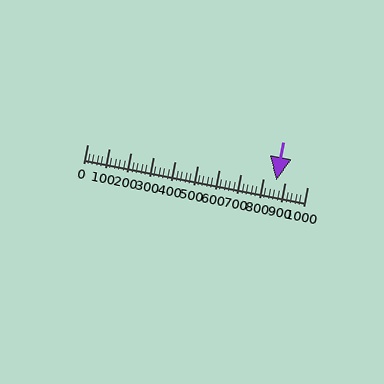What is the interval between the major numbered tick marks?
The major tick marks are spaced 100 units apart.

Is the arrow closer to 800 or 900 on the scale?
The arrow is closer to 900.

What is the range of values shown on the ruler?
The ruler shows values from 0 to 1000.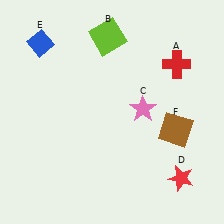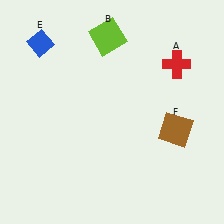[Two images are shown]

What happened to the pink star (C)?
The pink star (C) was removed in Image 2. It was in the top-right area of Image 1.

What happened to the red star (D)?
The red star (D) was removed in Image 2. It was in the bottom-right area of Image 1.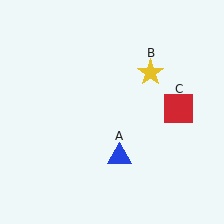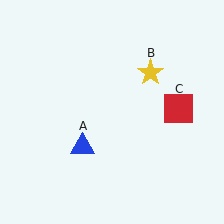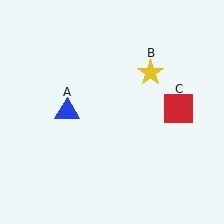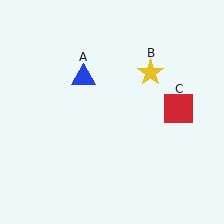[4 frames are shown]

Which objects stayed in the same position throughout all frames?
Yellow star (object B) and red square (object C) remained stationary.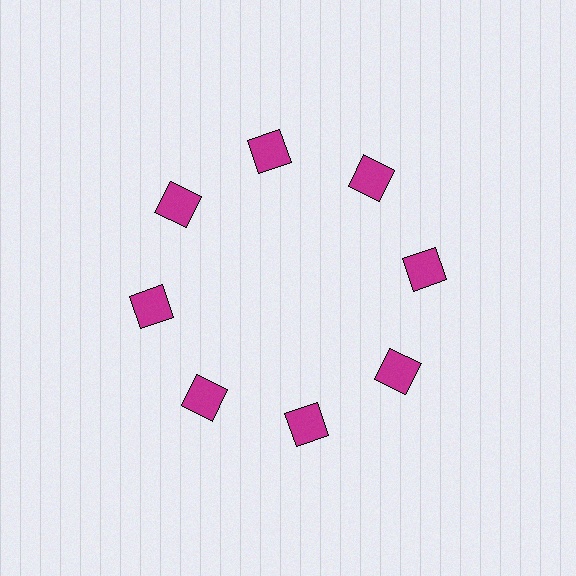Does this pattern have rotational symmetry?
Yes, this pattern has 8-fold rotational symmetry. It looks the same after rotating 45 degrees around the center.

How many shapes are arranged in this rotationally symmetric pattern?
There are 8 shapes, arranged in 8 groups of 1.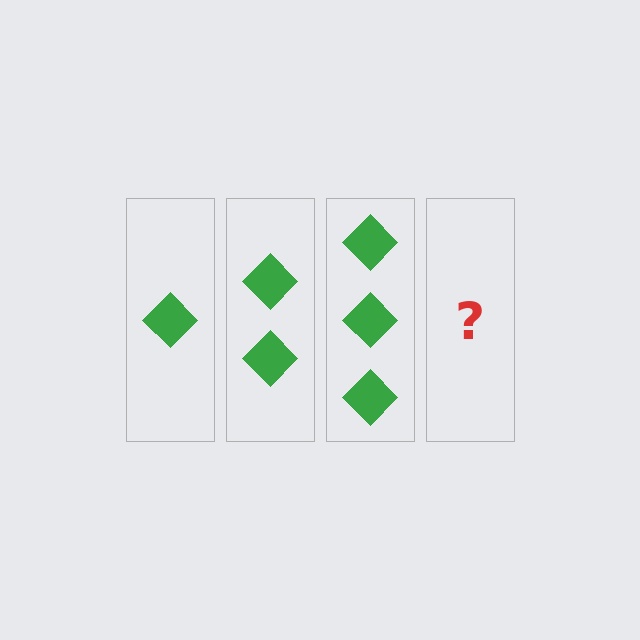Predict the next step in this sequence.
The next step is 4 diamonds.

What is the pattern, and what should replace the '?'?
The pattern is that each step adds one more diamond. The '?' should be 4 diamonds.